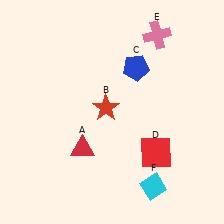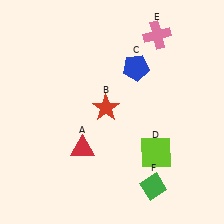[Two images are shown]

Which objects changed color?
D changed from red to lime. F changed from cyan to green.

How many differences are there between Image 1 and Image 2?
There are 2 differences between the two images.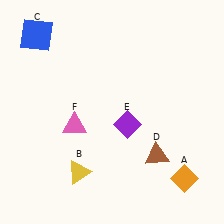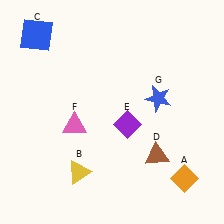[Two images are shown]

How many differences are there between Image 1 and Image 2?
There is 1 difference between the two images.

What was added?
A blue star (G) was added in Image 2.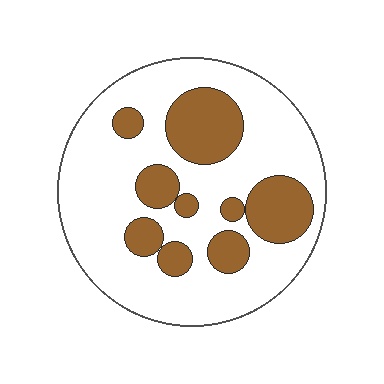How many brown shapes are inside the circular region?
9.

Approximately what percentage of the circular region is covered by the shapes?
Approximately 25%.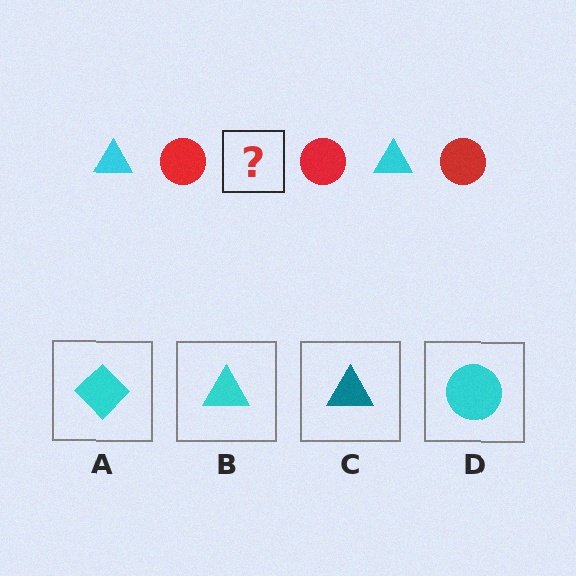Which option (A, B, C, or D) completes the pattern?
B.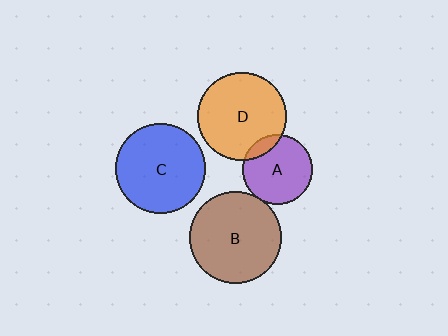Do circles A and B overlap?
Yes.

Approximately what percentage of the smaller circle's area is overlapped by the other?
Approximately 5%.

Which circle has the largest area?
Circle B (brown).